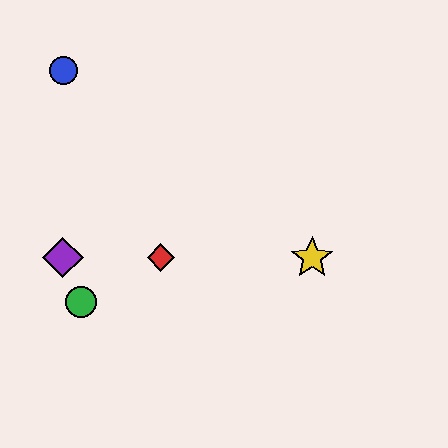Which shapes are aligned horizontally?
The red diamond, the yellow star, the purple diamond are aligned horizontally.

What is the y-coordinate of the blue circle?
The blue circle is at y≈70.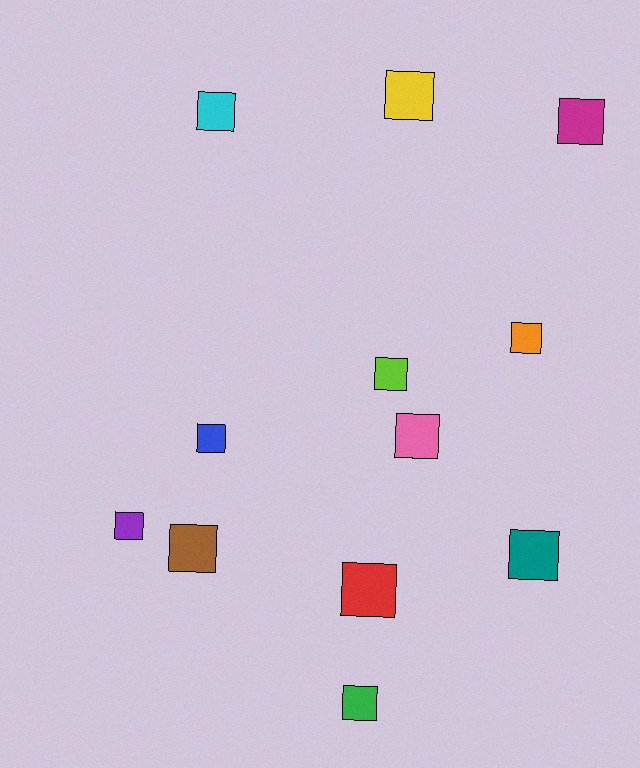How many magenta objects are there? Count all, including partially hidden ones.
There is 1 magenta object.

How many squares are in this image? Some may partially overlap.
There are 12 squares.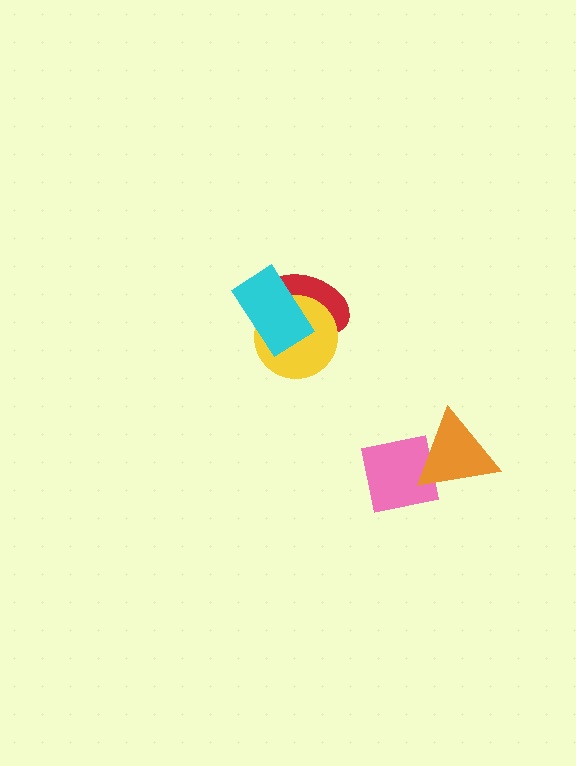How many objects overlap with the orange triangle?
1 object overlaps with the orange triangle.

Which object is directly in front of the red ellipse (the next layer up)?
The yellow circle is directly in front of the red ellipse.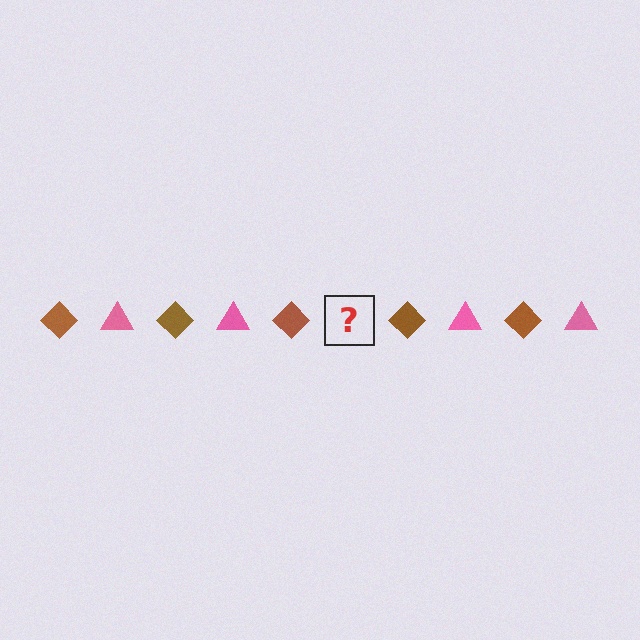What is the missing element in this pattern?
The missing element is a pink triangle.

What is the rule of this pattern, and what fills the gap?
The rule is that the pattern alternates between brown diamond and pink triangle. The gap should be filled with a pink triangle.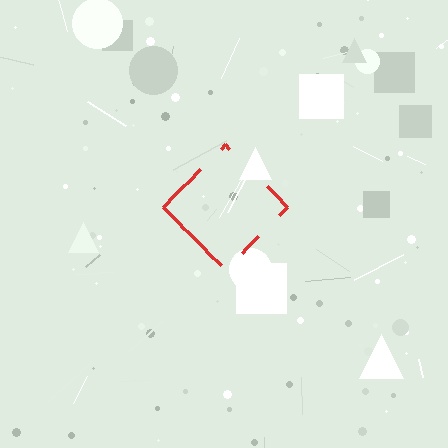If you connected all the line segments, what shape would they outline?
They would outline a diamond.